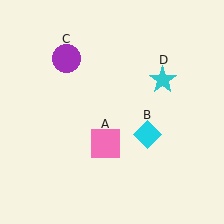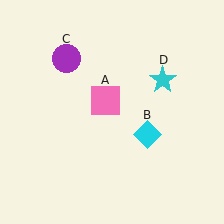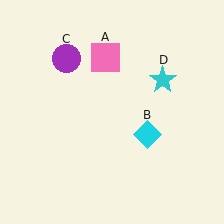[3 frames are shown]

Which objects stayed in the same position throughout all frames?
Cyan diamond (object B) and purple circle (object C) and cyan star (object D) remained stationary.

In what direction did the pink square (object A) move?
The pink square (object A) moved up.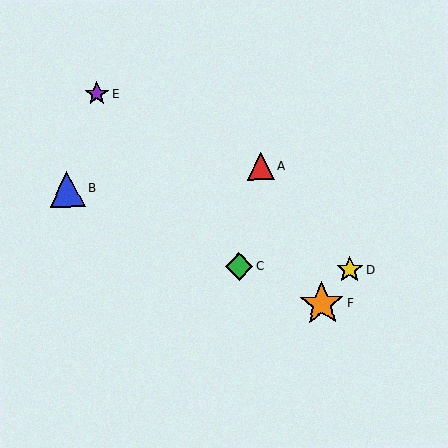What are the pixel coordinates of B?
Object B is at (67, 189).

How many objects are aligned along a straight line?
3 objects (B, C, F) are aligned along a straight line.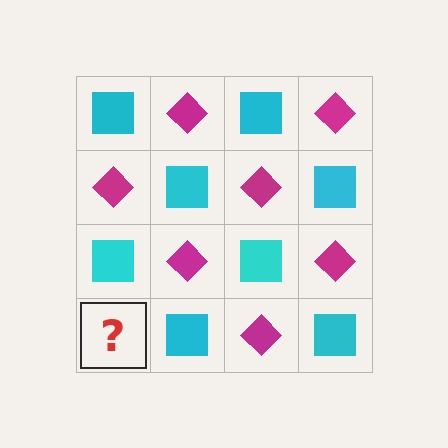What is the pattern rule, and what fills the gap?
The rule is that it alternates cyan square and magenta diamond in a checkerboard pattern. The gap should be filled with a magenta diamond.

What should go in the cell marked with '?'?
The missing cell should contain a magenta diamond.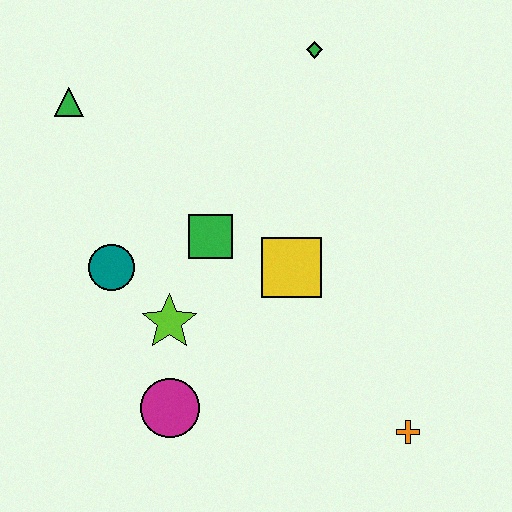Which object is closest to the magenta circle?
The lime star is closest to the magenta circle.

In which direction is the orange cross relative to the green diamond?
The orange cross is below the green diamond.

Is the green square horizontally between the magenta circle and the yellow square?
Yes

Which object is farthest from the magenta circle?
The green diamond is farthest from the magenta circle.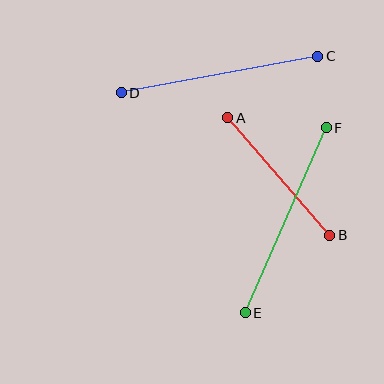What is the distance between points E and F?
The distance is approximately 202 pixels.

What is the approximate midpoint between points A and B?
The midpoint is at approximately (279, 177) pixels.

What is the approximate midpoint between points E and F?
The midpoint is at approximately (286, 220) pixels.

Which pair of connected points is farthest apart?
Points E and F are farthest apart.